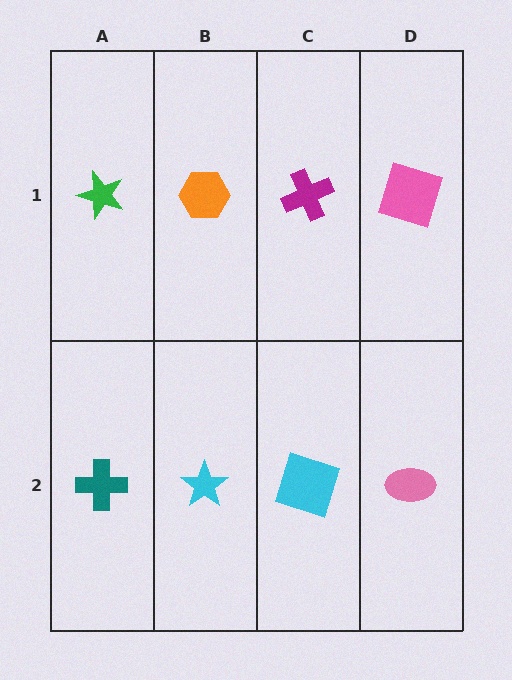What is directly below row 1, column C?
A cyan square.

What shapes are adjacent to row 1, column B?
A cyan star (row 2, column B), a green star (row 1, column A), a magenta cross (row 1, column C).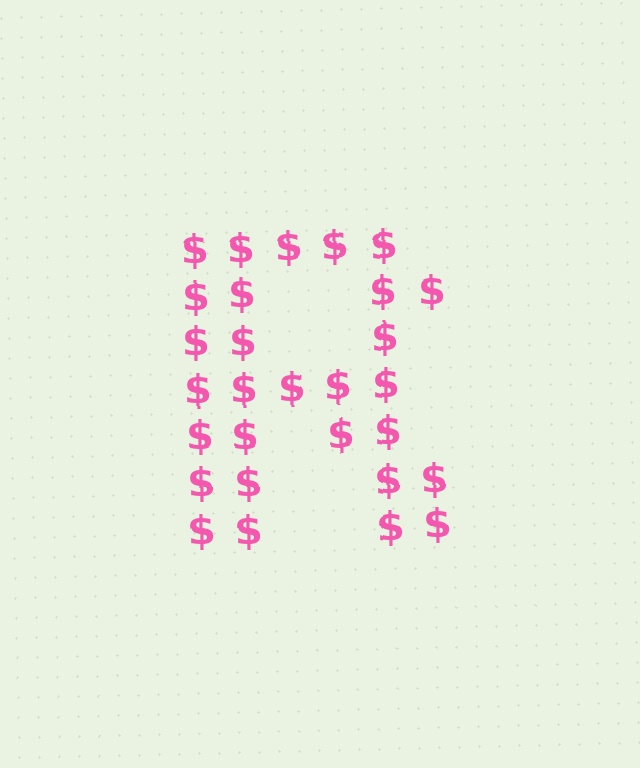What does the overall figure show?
The overall figure shows the letter R.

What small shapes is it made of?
It is made of small dollar signs.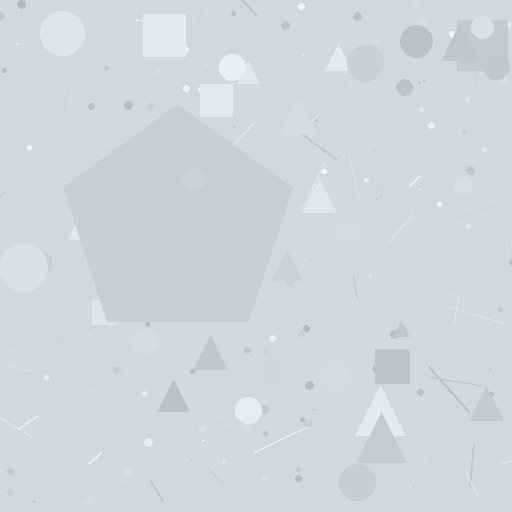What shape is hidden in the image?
A pentagon is hidden in the image.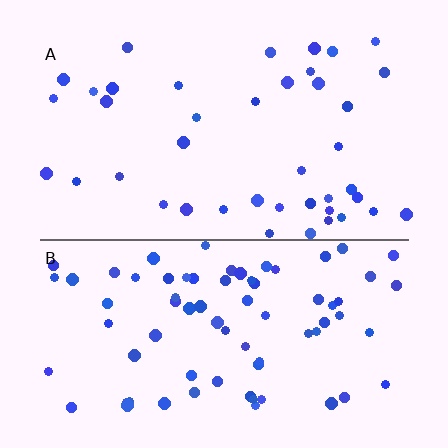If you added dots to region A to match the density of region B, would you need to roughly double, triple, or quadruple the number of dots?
Approximately double.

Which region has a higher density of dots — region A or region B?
B (the bottom).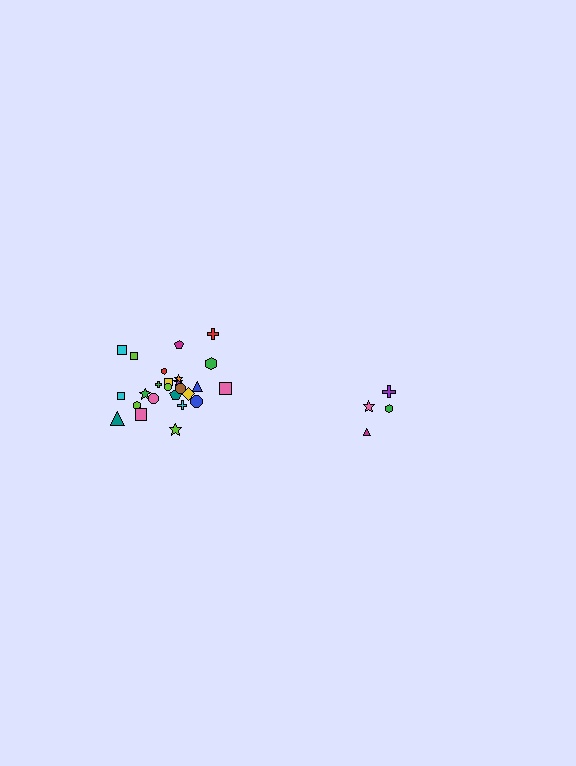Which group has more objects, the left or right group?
The left group.